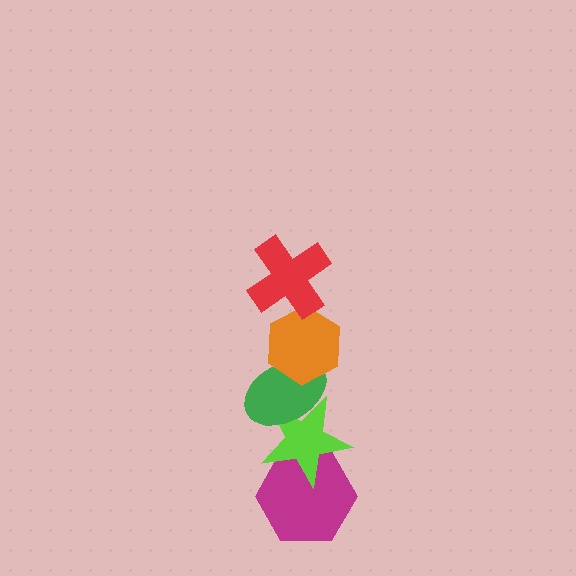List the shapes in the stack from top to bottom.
From top to bottom: the red cross, the orange hexagon, the green ellipse, the lime star, the magenta hexagon.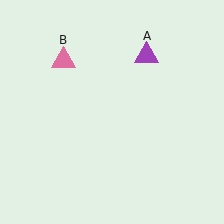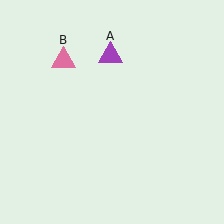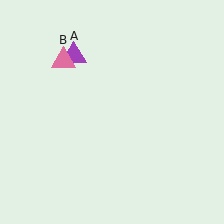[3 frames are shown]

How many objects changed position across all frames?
1 object changed position: purple triangle (object A).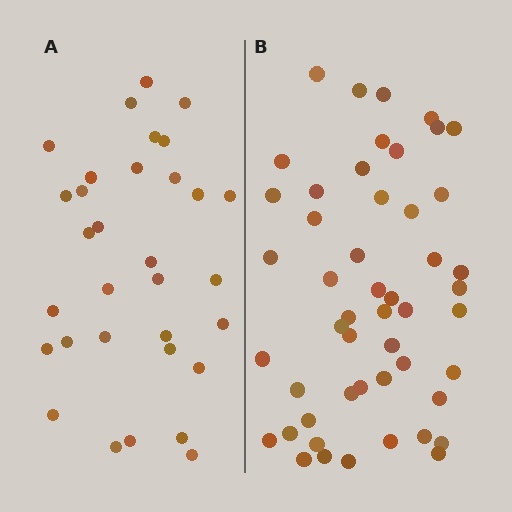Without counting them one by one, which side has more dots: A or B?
Region B (the right region) has more dots.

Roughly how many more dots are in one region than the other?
Region B has approximately 20 more dots than region A.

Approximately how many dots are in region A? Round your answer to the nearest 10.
About 30 dots. (The exact count is 32, which rounds to 30.)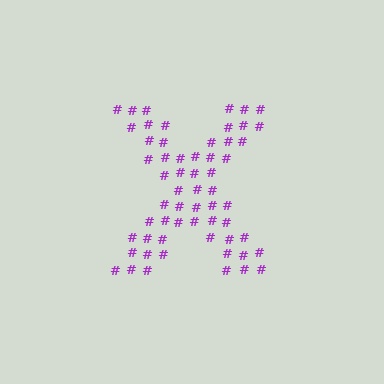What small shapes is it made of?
It is made of small hash symbols.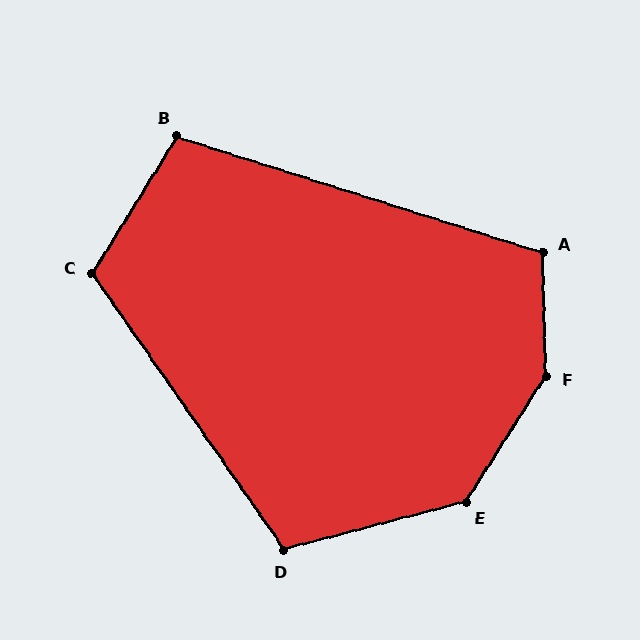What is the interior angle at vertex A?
Approximately 109 degrees (obtuse).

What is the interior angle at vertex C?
Approximately 113 degrees (obtuse).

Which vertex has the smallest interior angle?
B, at approximately 104 degrees.